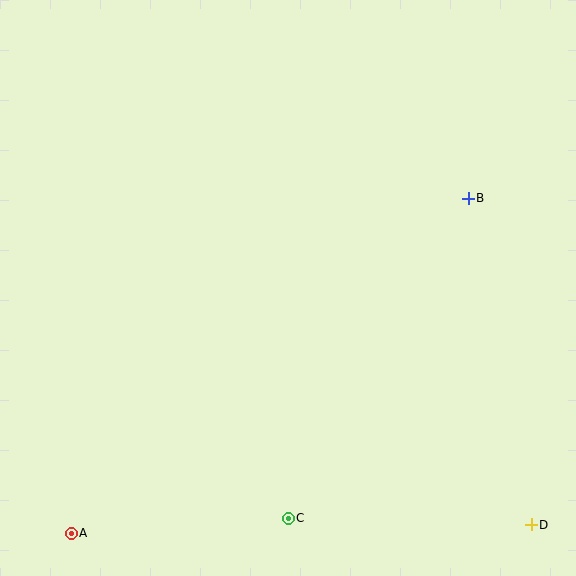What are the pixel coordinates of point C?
Point C is at (288, 518).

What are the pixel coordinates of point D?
Point D is at (531, 525).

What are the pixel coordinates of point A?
Point A is at (71, 533).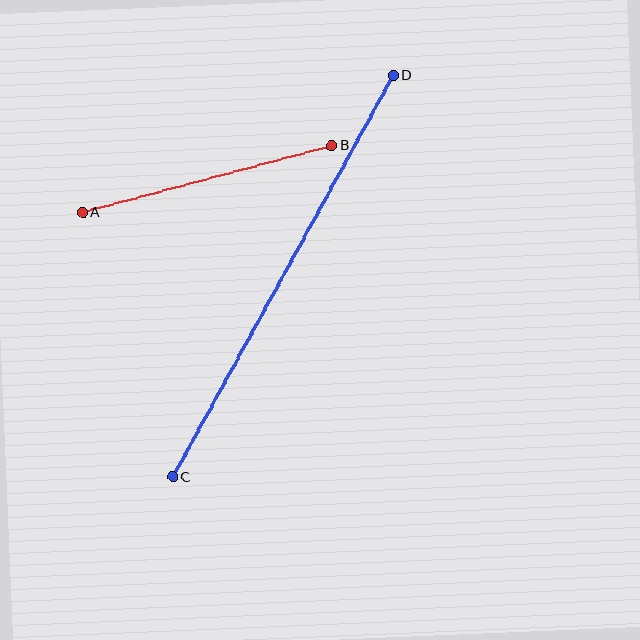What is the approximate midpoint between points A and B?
The midpoint is at approximately (207, 179) pixels.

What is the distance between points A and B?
The distance is approximately 258 pixels.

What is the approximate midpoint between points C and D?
The midpoint is at approximately (283, 276) pixels.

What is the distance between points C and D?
The distance is approximately 458 pixels.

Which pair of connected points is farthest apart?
Points C and D are farthest apart.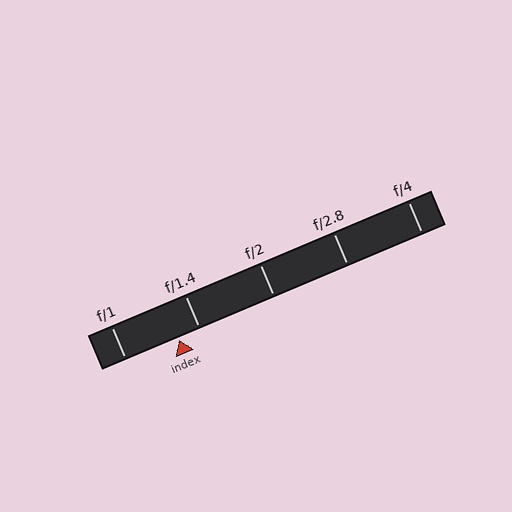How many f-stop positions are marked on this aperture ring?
There are 5 f-stop positions marked.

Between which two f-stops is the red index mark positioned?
The index mark is between f/1 and f/1.4.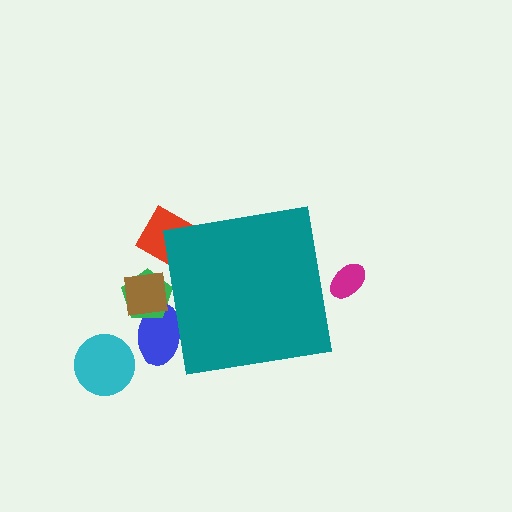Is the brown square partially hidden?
Yes, the brown square is partially hidden behind the teal square.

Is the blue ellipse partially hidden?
Yes, the blue ellipse is partially hidden behind the teal square.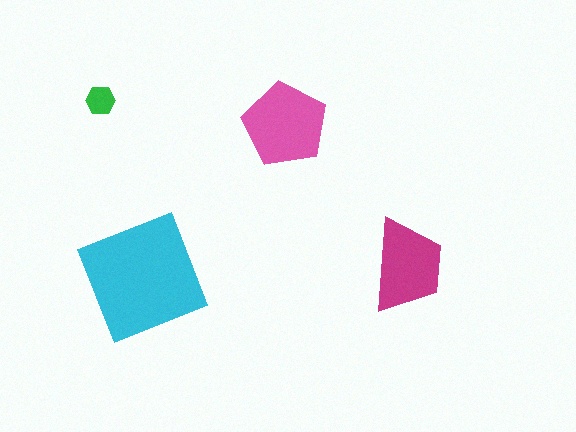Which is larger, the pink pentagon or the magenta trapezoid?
The pink pentagon.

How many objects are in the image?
There are 4 objects in the image.